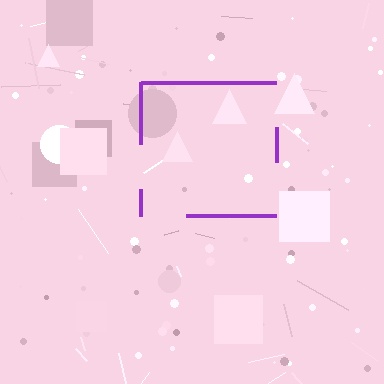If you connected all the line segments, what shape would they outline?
They would outline a square.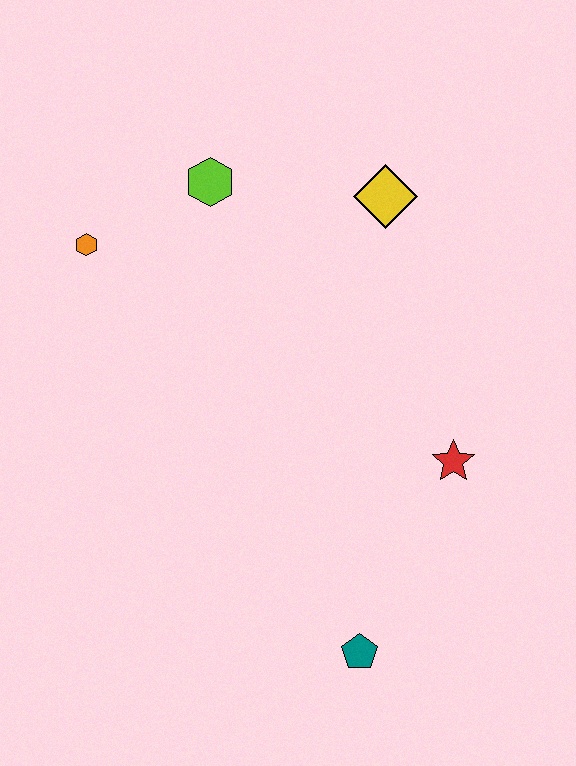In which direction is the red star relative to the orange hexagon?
The red star is to the right of the orange hexagon.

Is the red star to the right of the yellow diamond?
Yes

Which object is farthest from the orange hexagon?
The teal pentagon is farthest from the orange hexagon.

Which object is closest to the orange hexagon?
The lime hexagon is closest to the orange hexagon.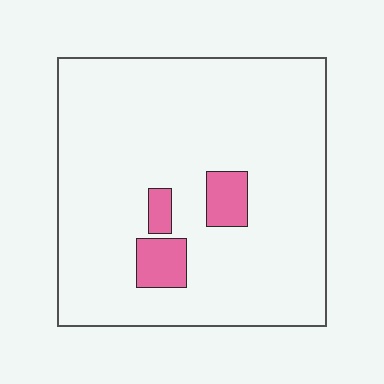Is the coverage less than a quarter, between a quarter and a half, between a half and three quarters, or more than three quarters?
Less than a quarter.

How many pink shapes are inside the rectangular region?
3.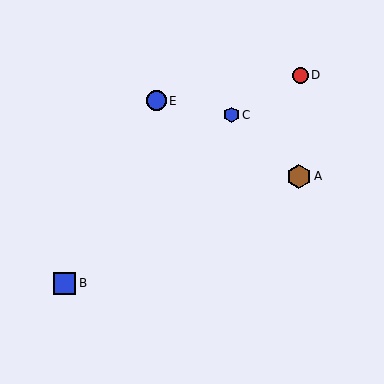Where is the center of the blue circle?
The center of the blue circle is at (156, 101).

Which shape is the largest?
The brown hexagon (labeled A) is the largest.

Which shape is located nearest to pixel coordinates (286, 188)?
The brown hexagon (labeled A) at (299, 176) is nearest to that location.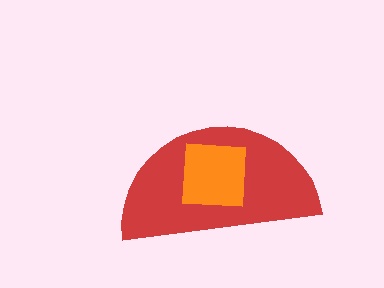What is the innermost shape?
The orange square.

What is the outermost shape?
The red semicircle.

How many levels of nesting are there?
2.